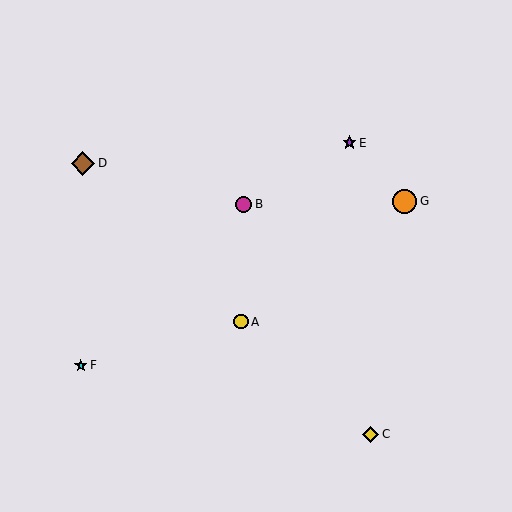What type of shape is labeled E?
Shape E is a purple star.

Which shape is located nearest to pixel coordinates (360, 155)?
The purple star (labeled E) at (350, 143) is nearest to that location.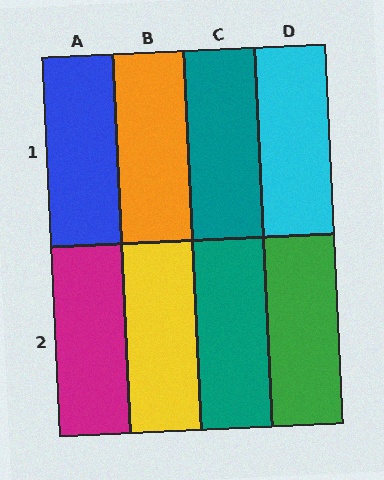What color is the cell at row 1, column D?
Cyan.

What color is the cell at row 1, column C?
Teal.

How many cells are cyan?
1 cell is cyan.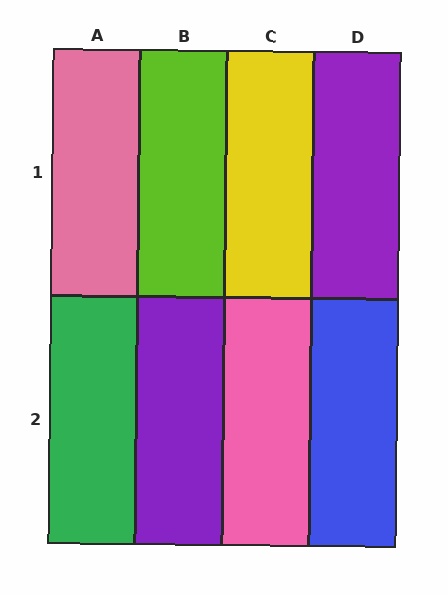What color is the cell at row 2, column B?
Purple.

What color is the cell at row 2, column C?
Pink.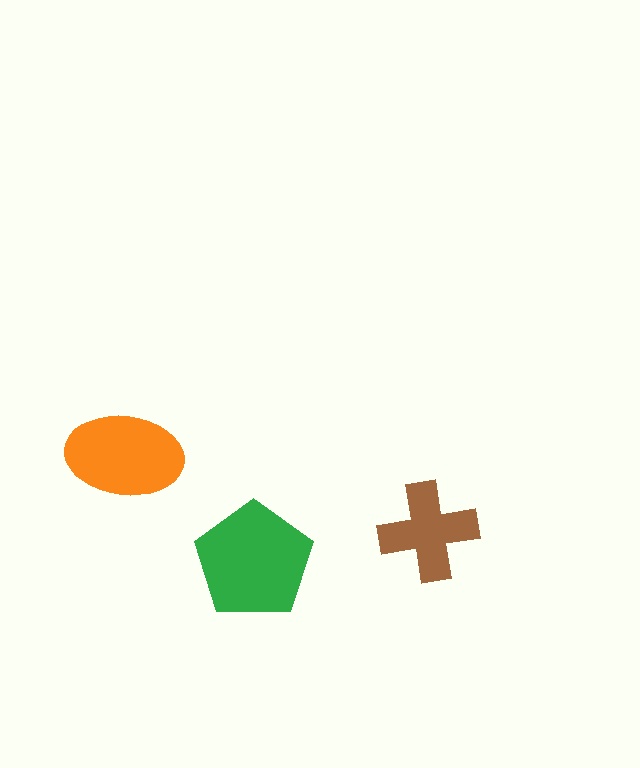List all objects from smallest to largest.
The brown cross, the orange ellipse, the green pentagon.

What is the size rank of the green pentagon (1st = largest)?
1st.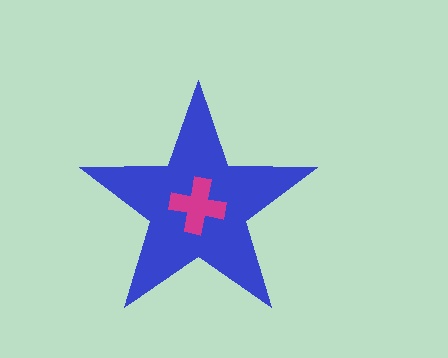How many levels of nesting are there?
2.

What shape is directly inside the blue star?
The magenta cross.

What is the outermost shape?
The blue star.